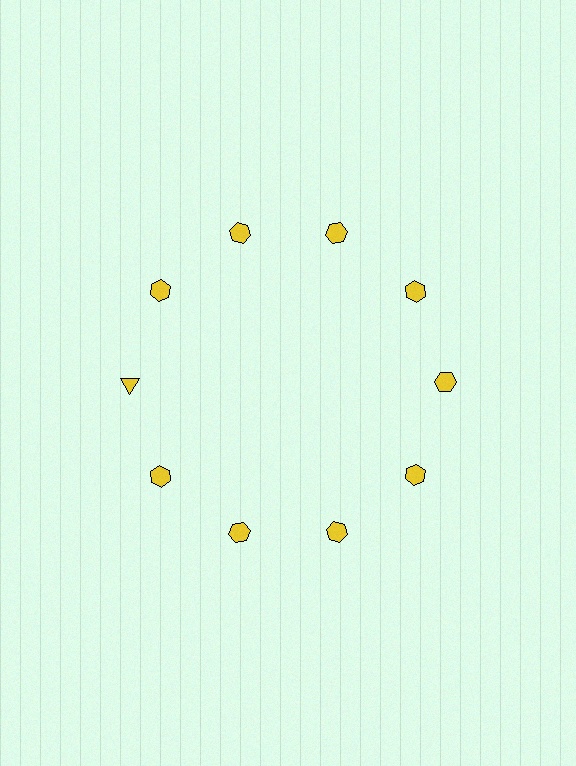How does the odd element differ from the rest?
It has a different shape: triangle instead of hexagon.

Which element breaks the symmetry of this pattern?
The yellow triangle at roughly the 9 o'clock position breaks the symmetry. All other shapes are yellow hexagons.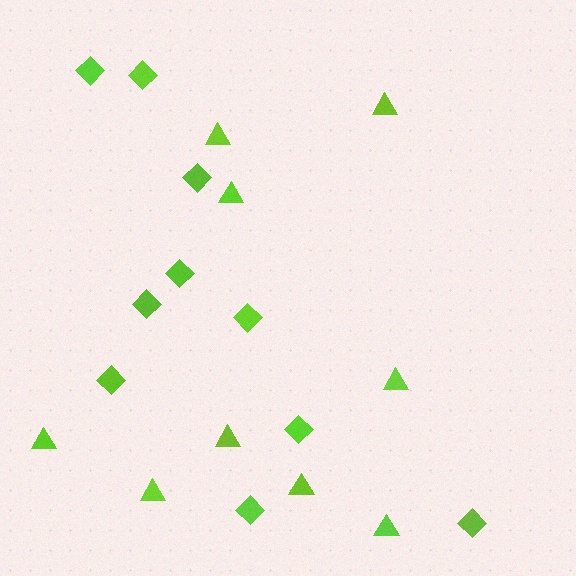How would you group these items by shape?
There are 2 groups: one group of diamonds (10) and one group of triangles (9).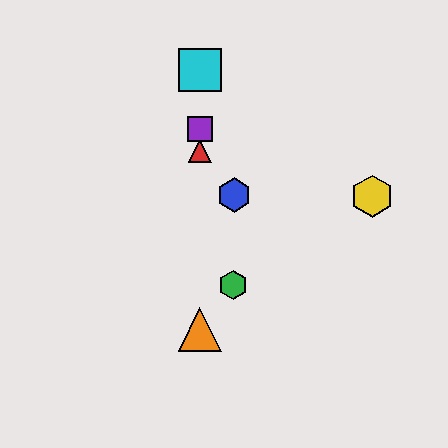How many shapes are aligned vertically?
4 shapes (the red triangle, the purple square, the orange triangle, the cyan square) are aligned vertically.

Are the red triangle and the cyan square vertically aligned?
Yes, both are at x≈200.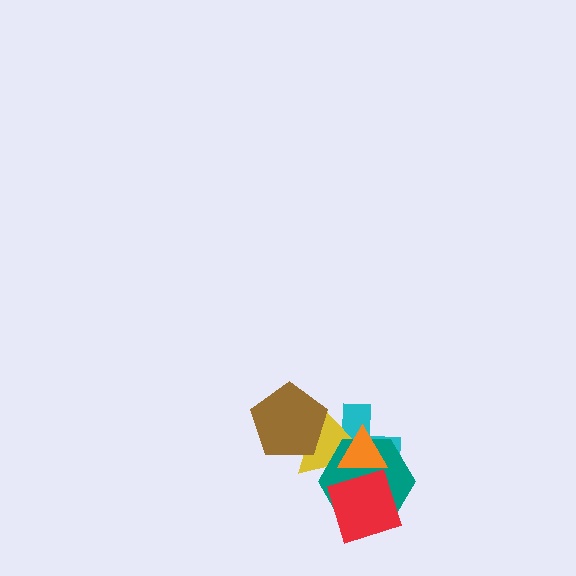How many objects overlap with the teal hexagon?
4 objects overlap with the teal hexagon.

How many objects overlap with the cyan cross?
5 objects overlap with the cyan cross.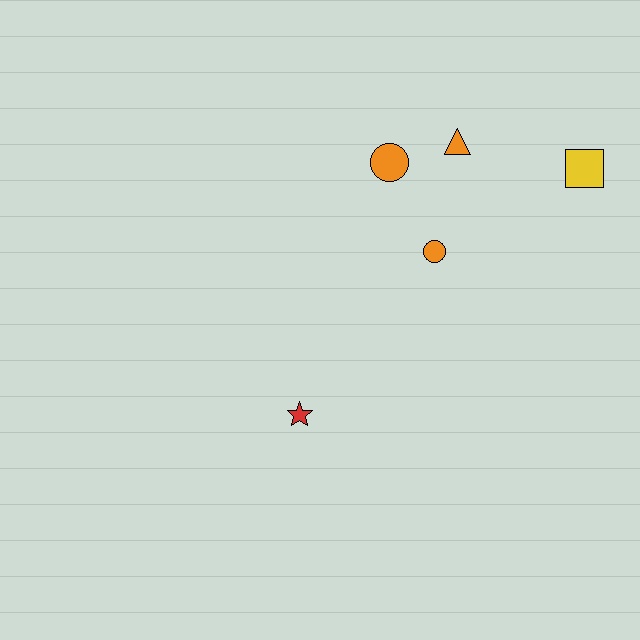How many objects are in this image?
There are 5 objects.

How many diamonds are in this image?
There are no diamonds.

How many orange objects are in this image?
There are 3 orange objects.